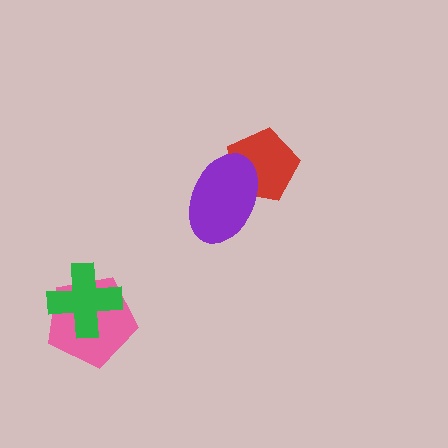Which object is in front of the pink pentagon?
The green cross is in front of the pink pentagon.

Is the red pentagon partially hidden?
Yes, it is partially covered by another shape.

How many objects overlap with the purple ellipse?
1 object overlaps with the purple ellipse.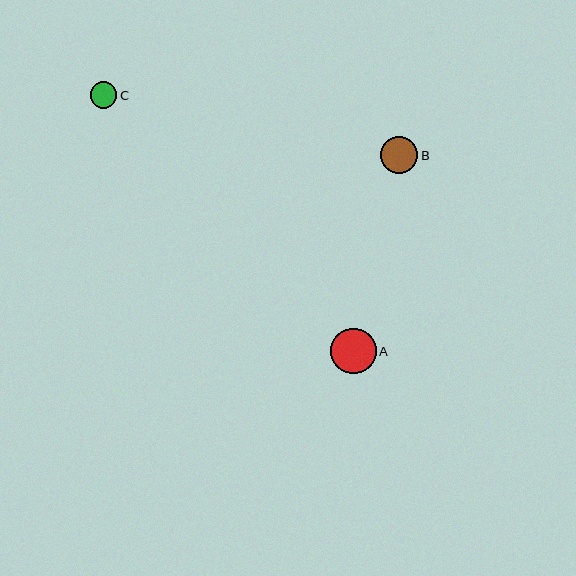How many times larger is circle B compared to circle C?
Circle B is approximately 1.4 times the size of circle C.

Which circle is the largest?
Circle A is the largest with a size of approximately 46 pixels.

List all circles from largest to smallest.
From largest to smallest: A, B, C.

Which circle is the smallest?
Circle C is the smallest with a size of approximately 27 pixels.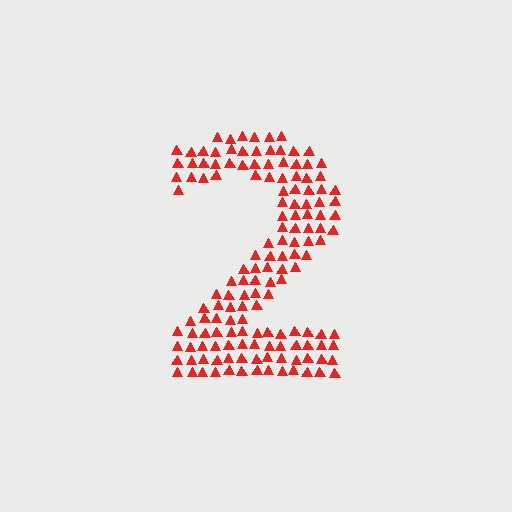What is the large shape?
The large shape is the digit 2.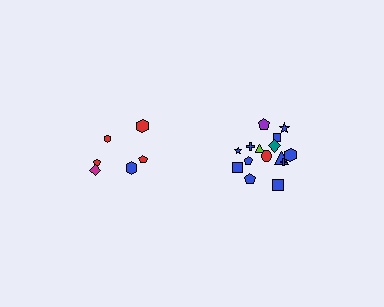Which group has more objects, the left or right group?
The right group.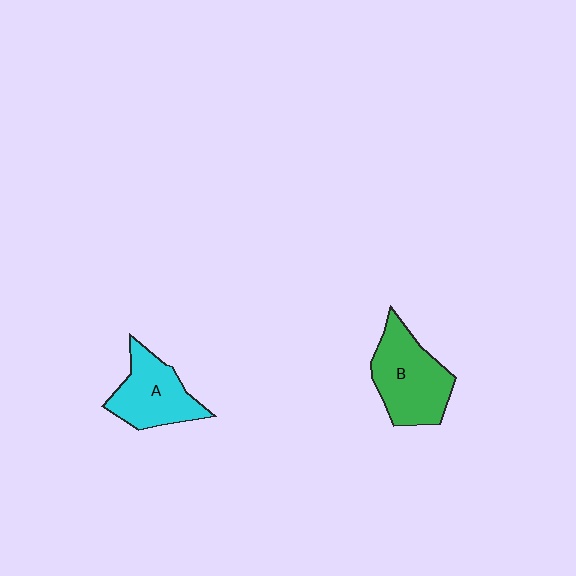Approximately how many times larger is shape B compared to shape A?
Approximately 1.2 times.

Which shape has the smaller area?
Shape A (cyan).